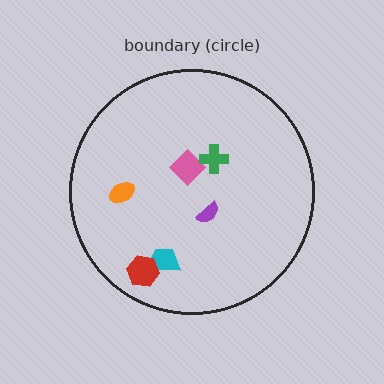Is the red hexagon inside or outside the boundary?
Inside.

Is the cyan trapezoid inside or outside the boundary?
Inside.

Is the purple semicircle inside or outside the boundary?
Inside.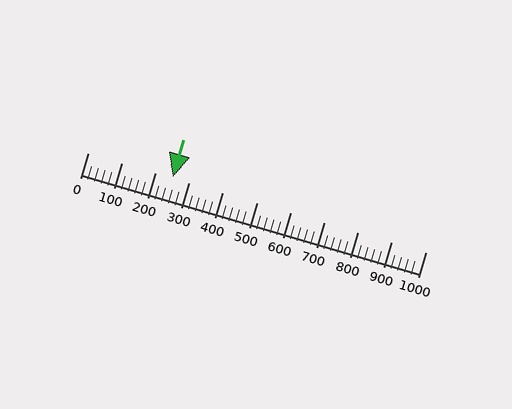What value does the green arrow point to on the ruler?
The green arrow points to approximately 251.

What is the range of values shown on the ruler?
The ruler shows values from 0 to 1000.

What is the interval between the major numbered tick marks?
The major tick marks are spaced 100 units apart.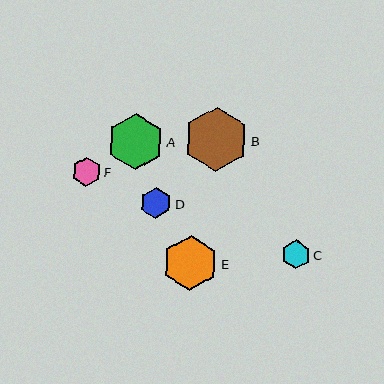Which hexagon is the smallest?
Hexagon F is the smallest with a size of approximately 28 pixels.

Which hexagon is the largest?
Hexagon B is the largest with a size of approximately 64 pixels.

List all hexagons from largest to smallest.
From largest to smallest: B, A, E, D, C, F.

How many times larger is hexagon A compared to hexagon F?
Hexagon A is approximately 2.0 times the size of hexagon F.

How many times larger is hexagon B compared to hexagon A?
Hexagon B is approximately 1.1 times the size of hexagon A.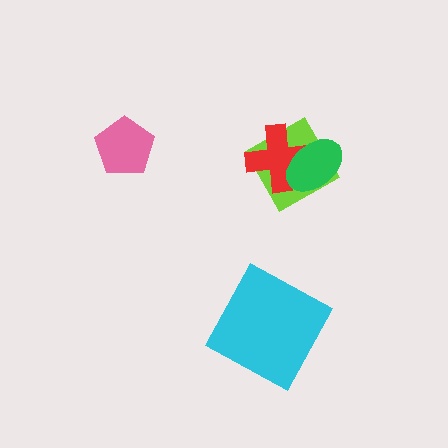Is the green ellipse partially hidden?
No, no other shape covers it.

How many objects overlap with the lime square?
2 objects overlap with the lime square.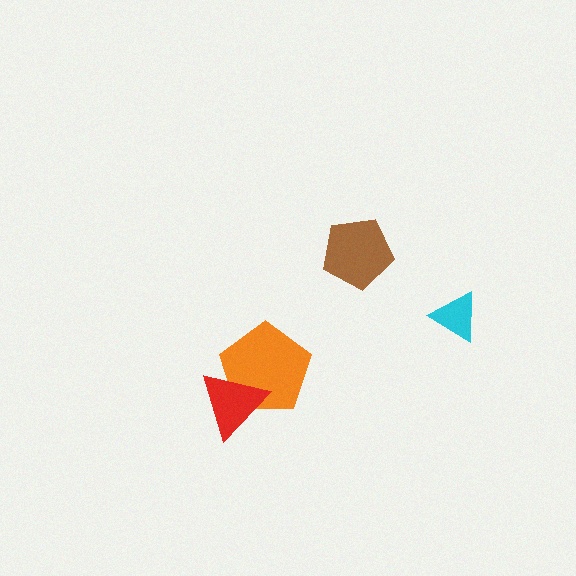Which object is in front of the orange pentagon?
The red triangle is in front of the orange pentagon.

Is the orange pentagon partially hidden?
Yes, it is partially covered by another shape.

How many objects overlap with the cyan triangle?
0 objects overlap with the cyan triangle.